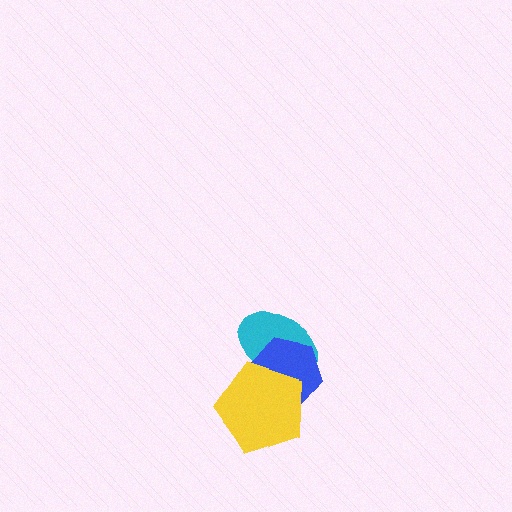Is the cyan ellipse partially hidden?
Yes, it is partially covered by another shape.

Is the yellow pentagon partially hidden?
No, no other shape covers it.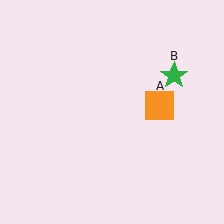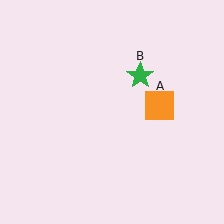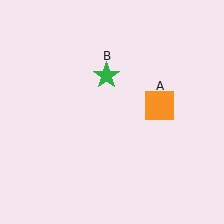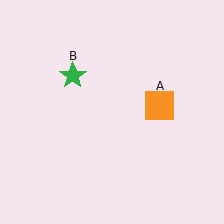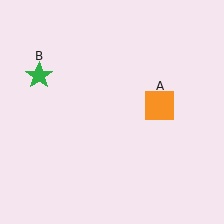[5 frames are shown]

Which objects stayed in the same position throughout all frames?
Orange square (object A) remained stationary.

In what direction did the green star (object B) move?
The green star (object B) moved left.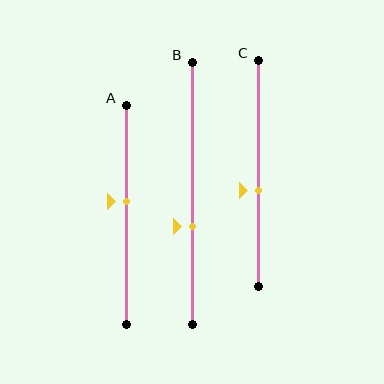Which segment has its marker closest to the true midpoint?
Segment A has its marker closest to the true midpoint.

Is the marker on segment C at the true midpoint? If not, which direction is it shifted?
No, the marker on segment C is shifted downward by about 8% of the segment length.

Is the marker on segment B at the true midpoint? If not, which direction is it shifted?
No, the marker on segment B is shifted downward by about 13% of the segment length.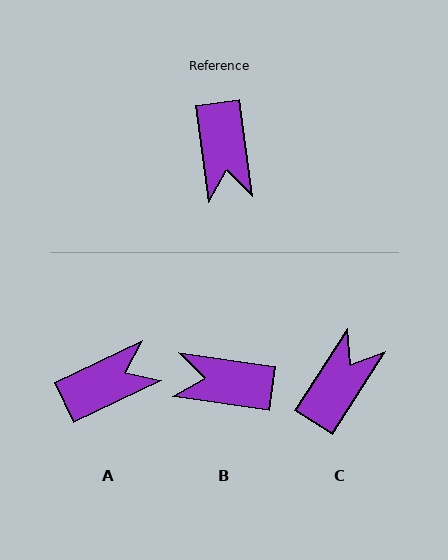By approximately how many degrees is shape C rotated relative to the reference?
Approximately 140 degrees counter-clockwise.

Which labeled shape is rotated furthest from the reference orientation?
C, about 140 degrees away.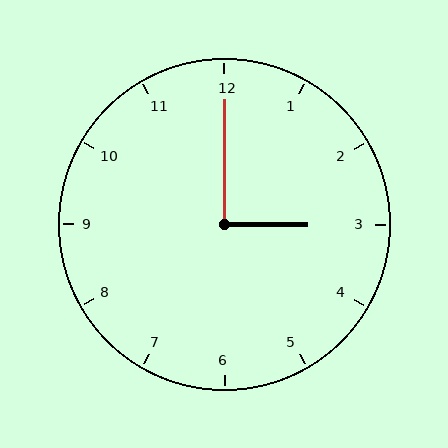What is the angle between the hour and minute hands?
Approximately 90 degrees.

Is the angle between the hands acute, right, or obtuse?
It is right.